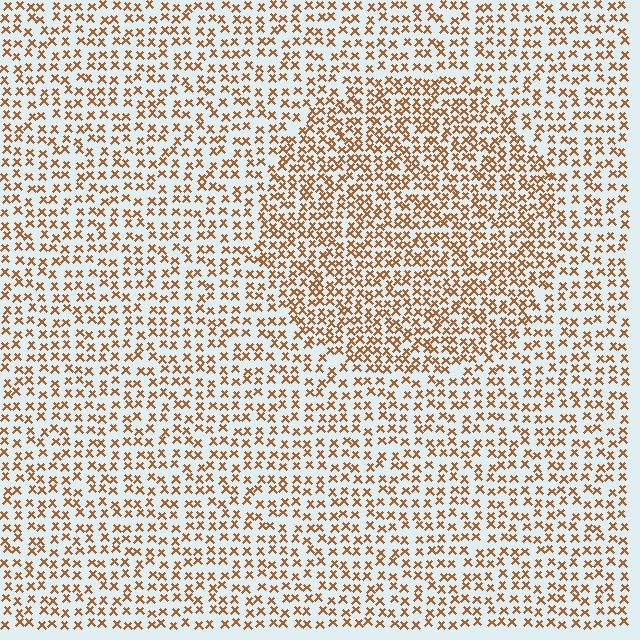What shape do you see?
I see a circle.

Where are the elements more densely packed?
The elements are more densely packed inside the circle boundary.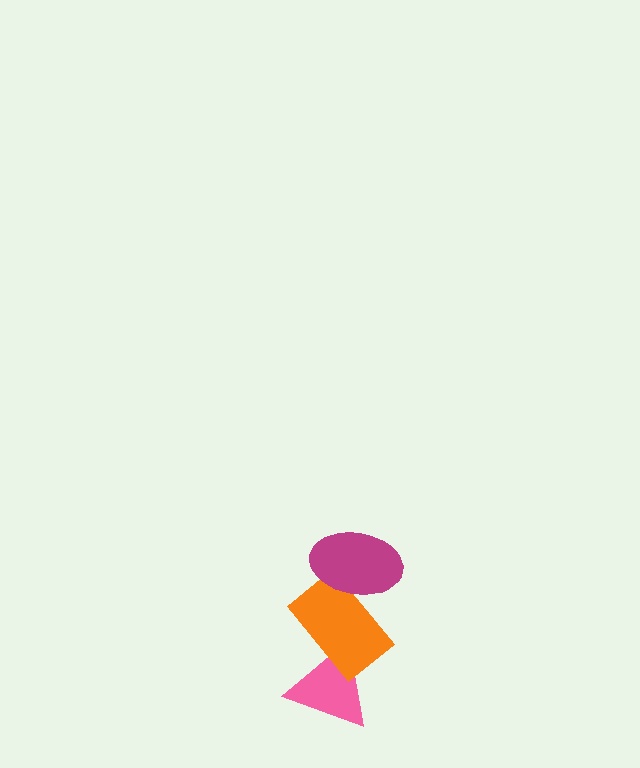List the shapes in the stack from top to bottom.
From top to bottom: the magenta ellipse, the orange rectangle, the pink triangle.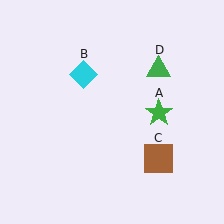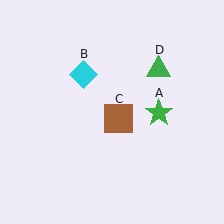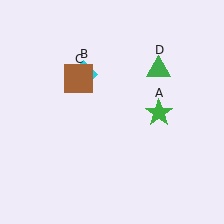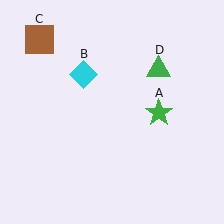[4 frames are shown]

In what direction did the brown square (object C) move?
The brown square (object C) moved up and to the left.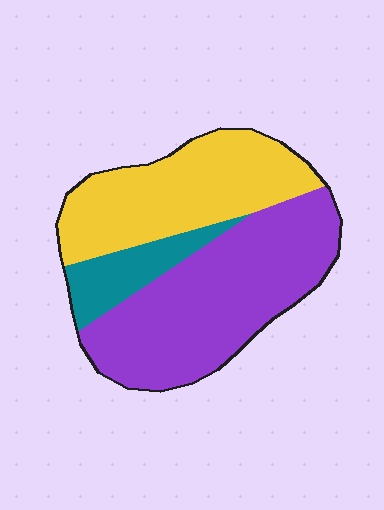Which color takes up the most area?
Purple, at roughly 50%.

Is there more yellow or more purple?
Purple.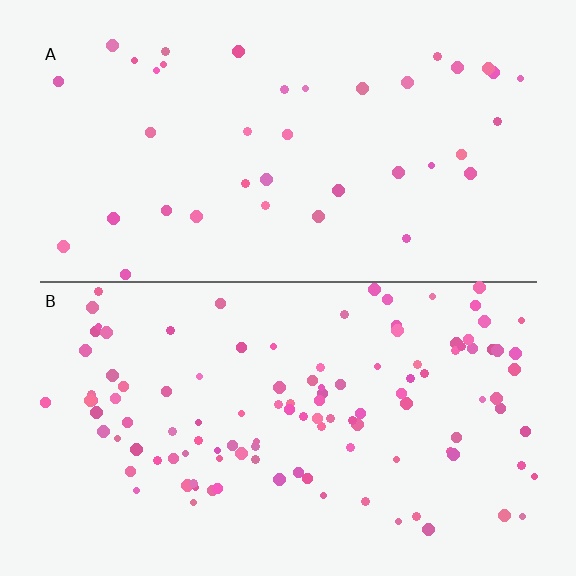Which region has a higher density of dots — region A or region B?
B (the bottom).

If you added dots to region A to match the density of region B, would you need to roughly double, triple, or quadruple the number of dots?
Approximately triple.